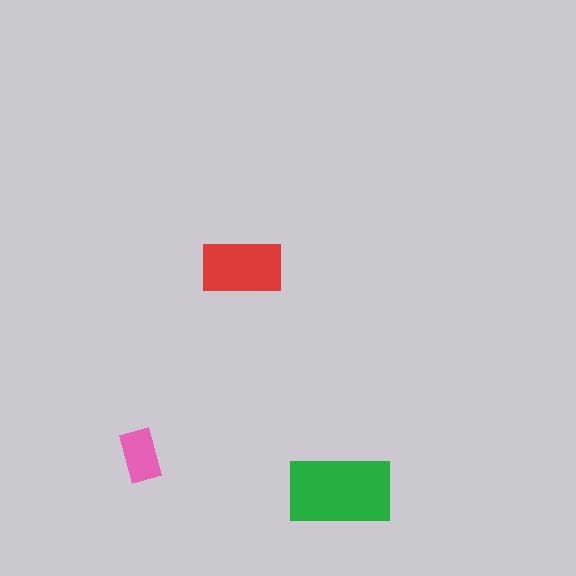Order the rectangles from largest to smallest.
the green one, the red one, the pink one.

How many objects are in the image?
There are 3 objects in the image.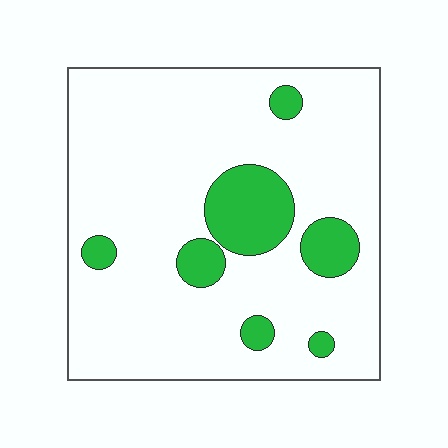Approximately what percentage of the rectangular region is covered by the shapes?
Approximately 15%.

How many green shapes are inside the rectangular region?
7.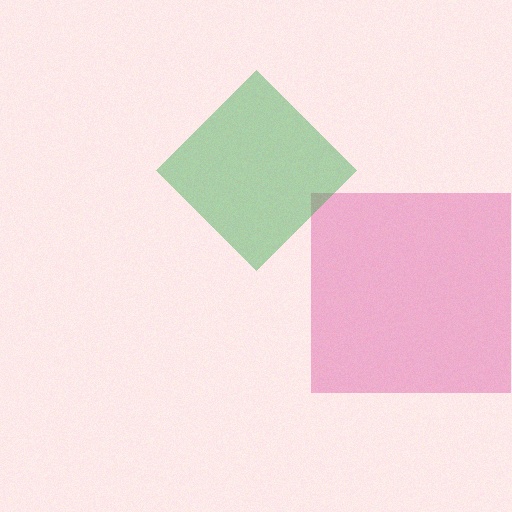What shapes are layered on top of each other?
The layered shapes are: a pink square, a green diamond.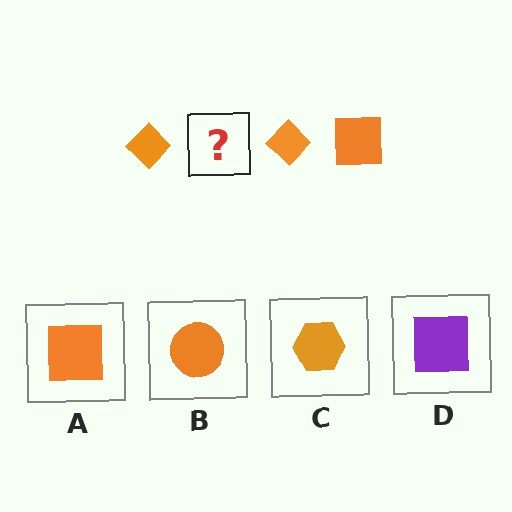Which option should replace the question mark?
Option A.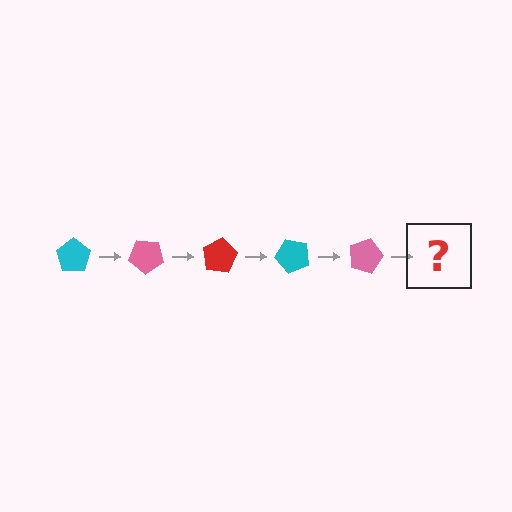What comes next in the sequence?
The next element should be a red pentagon, rotated 200 degrees from the start.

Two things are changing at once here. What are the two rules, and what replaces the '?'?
The two rules are that it rotates 40 degrees each step and the color cycles through cyan, pink, and red. The '?' should be a red pentagon, rotated 200 degrees from the start.